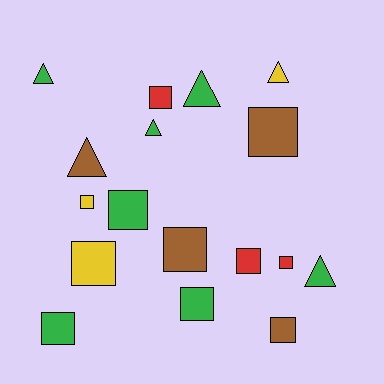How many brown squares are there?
There are 3 brown squares.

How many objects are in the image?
There are 17 objects.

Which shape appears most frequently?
Square, with 11 objects.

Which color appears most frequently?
Green, with 7 objects.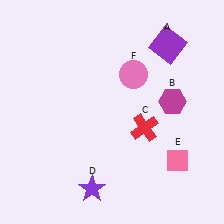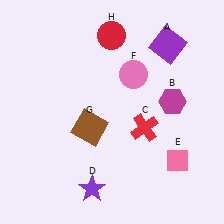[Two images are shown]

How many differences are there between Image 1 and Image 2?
There are 2 differences between the two images.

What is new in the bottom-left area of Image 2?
A brown square (G) was added in the bottom-left area of Image 2.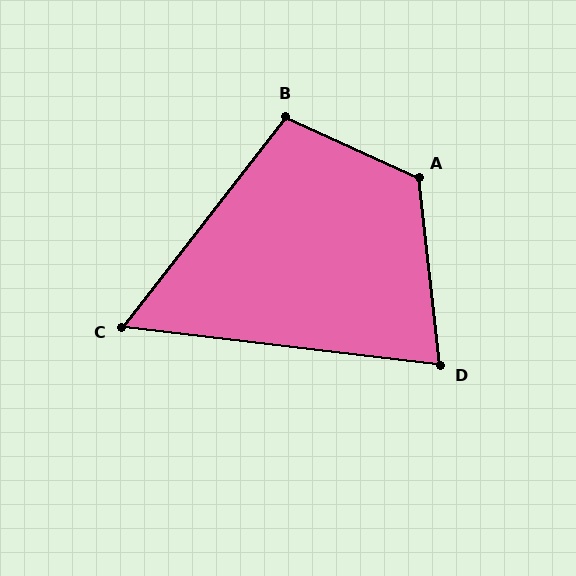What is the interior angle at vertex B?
Approximately 103 degrees (obtuse).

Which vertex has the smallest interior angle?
C, at approximately 59 degrees.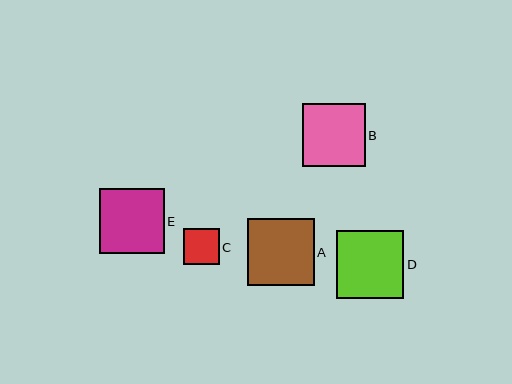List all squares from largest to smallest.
From largest to smallest: D, A, E, B, C.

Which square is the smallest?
Square C is the smallest with a size of approximately 36 pixels.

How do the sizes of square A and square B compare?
Square A and square B are approximately the same size.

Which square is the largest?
Square D is the largest with a size of approximately 68 pixels.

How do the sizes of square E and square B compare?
Square E and square B are approximately the same size.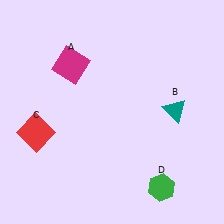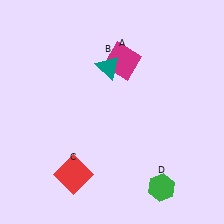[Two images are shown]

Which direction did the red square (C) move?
The red square (C) moved down.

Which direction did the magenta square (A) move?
The magenta square (A) moved right.